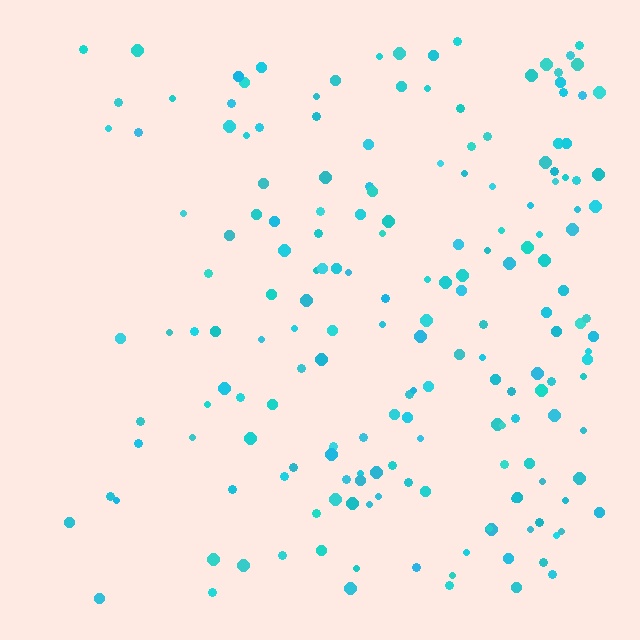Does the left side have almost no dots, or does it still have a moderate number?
Still a moderate number, just noticeably fewer than the right.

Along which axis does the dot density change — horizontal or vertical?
Horizontal.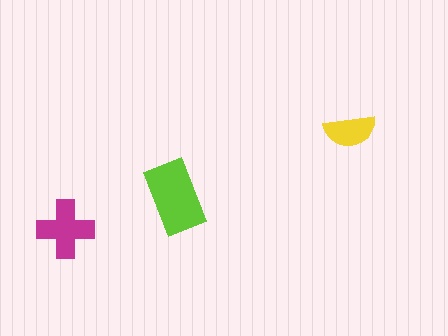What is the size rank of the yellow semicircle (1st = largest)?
3rd.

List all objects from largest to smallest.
The lime rectangle, the magenta cross, the yellow semicircle.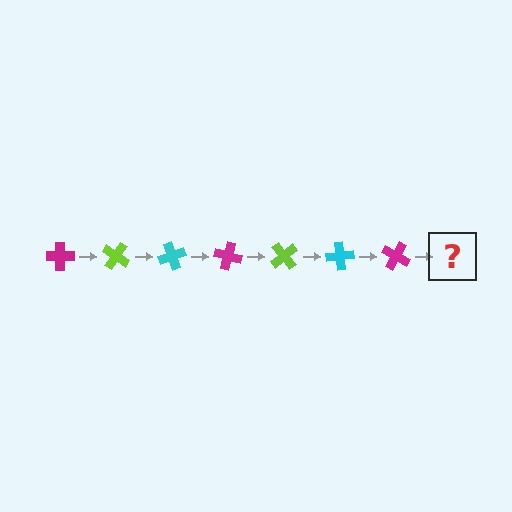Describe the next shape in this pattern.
It should be a lime cross, rotated 245 degrees from the start.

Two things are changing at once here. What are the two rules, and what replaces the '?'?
The two rules are that it rotates 35 degrees each step and the color cycles through magenta, lime, and cyan. The '?' should be a lime cross, rotated 245 degrees from the start.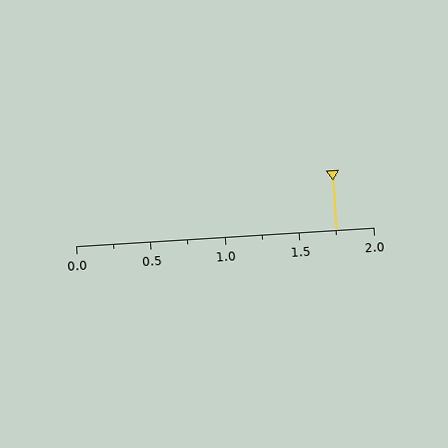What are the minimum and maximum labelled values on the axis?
The axis runs from 0.0 to 2.0.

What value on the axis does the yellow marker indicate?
The marker indicates approximately 1.75.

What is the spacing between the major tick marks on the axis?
The major ticks are spaced 0.5 apart.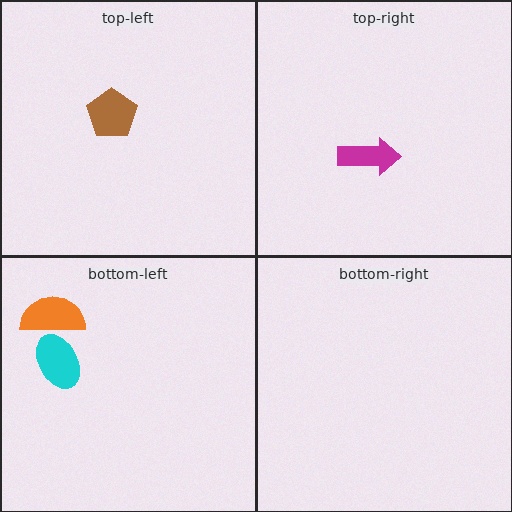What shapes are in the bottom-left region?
The cyan ellipse, the orange semicircle.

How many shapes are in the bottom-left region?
2.